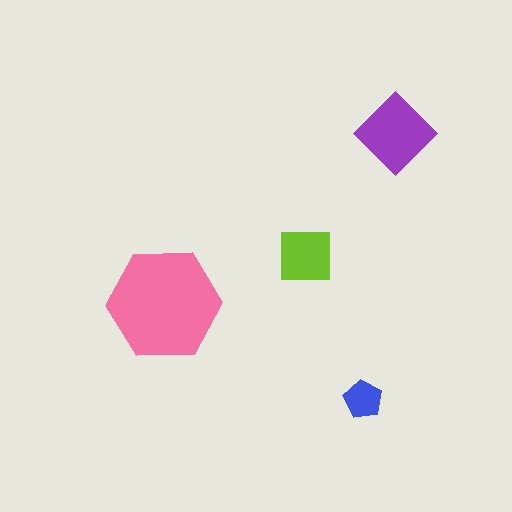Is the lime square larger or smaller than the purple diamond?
Smaller.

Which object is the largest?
The pink hexagon.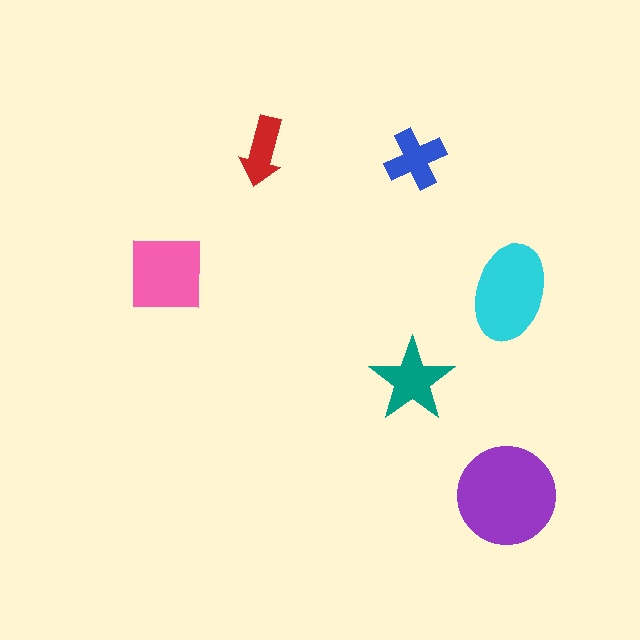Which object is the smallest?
The red arrow.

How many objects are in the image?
There are 6 objects in the image.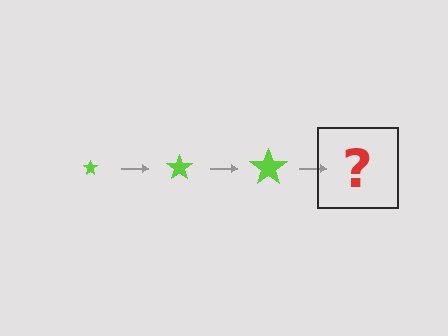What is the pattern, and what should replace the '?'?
The pattern is that the star gets progressively larger each step. The '?' should be a lime star, larger than the previous one.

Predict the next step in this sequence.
The next step is a lime star, larger than the previous one.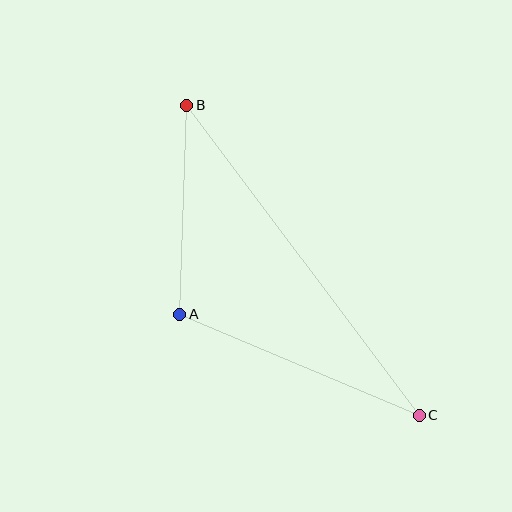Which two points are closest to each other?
Points A and B are closest to each other.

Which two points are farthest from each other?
Points B and C are farthest from each other.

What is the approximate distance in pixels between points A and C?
The distance between A and C is approximately 260 pixels.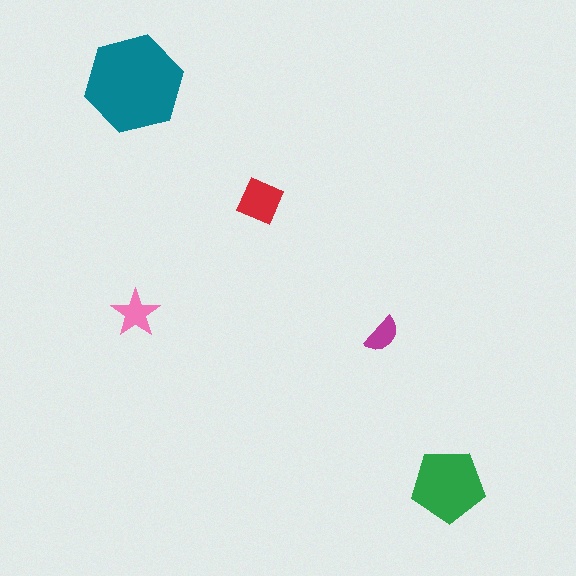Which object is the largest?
The teal hexagon.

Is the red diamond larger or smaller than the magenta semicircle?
Larger.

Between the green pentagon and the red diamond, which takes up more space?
The green pentagon.